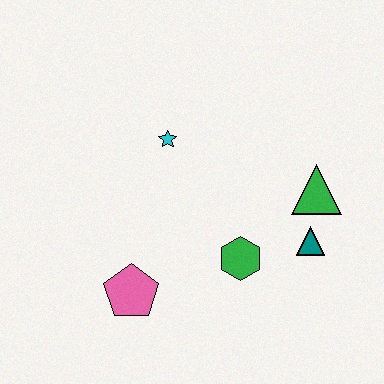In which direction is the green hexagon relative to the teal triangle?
The green hexagon is to the left of the teal triangle.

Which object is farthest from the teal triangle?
The pink pentagon is farthest from the teal triangle.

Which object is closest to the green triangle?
The teal triangle is closest to the green triangle.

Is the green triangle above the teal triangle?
Yes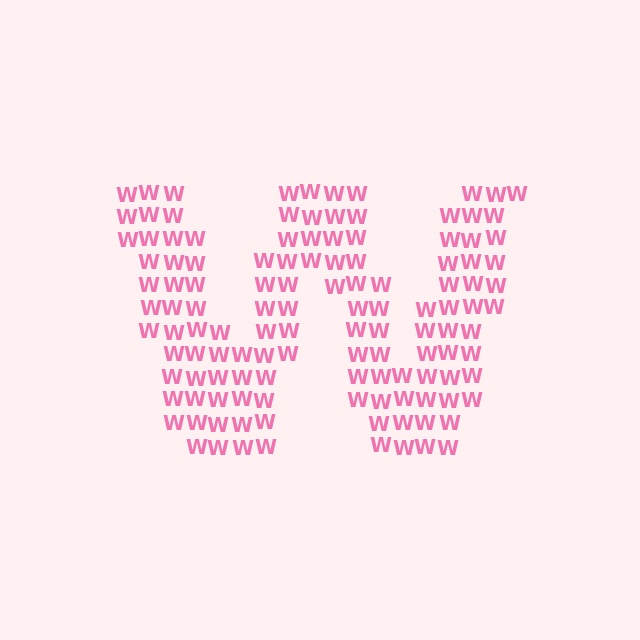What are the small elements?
The small elements are letter W's.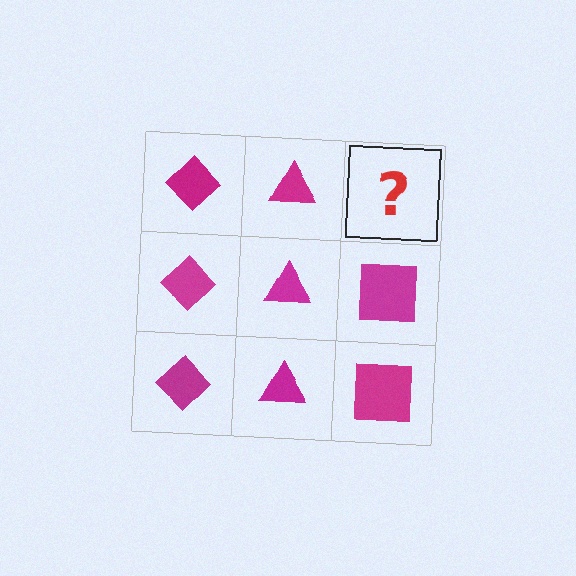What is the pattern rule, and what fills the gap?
The rule is that each column has a consistent shape. The gap should be filled with a magenta square.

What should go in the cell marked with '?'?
The missing cell should contain a magenta square.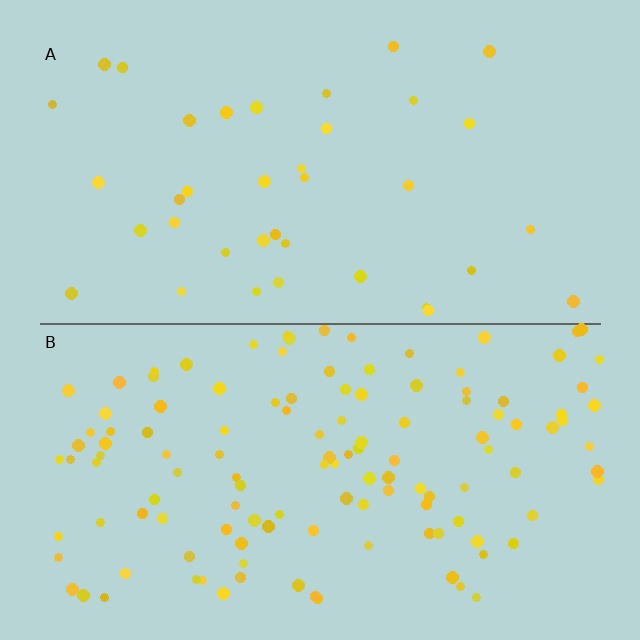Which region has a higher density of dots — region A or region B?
B (the bottom).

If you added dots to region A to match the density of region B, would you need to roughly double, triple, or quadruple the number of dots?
Approximately triple.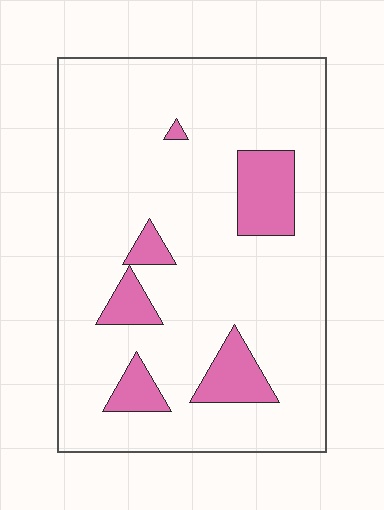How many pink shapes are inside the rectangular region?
6.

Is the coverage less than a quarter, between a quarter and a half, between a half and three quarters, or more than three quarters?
Less than a quarter.